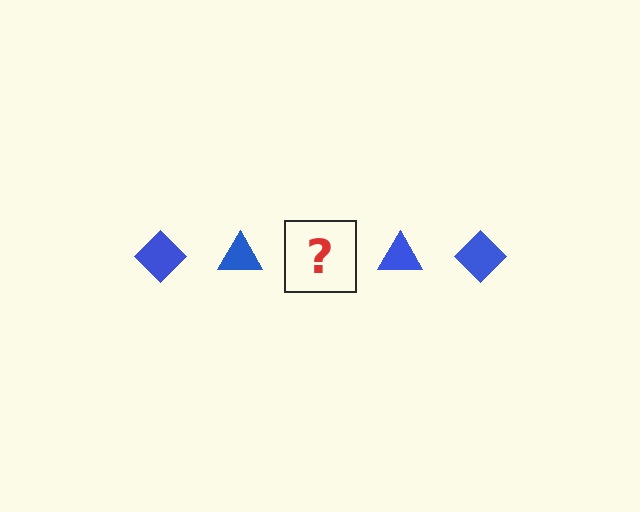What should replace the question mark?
The question mark should be replaced with a blue diamond.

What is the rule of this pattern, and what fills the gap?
The rule is that the pattern cycles through diamond, triangle shapes in blue. The gap should be filled with a blue diamond.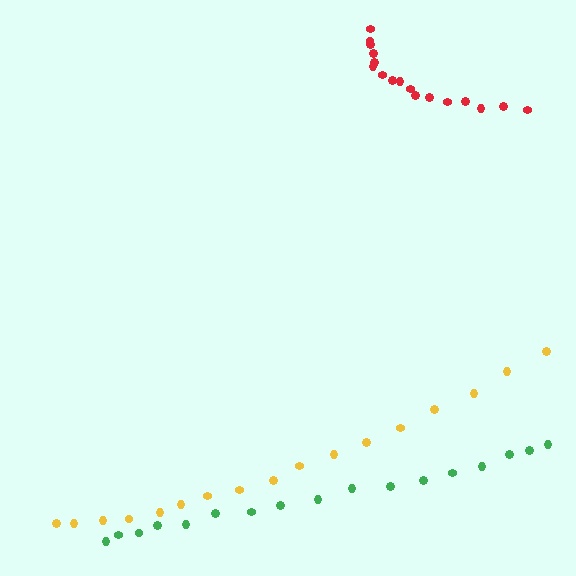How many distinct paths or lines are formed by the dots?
There are 3 distinct paths.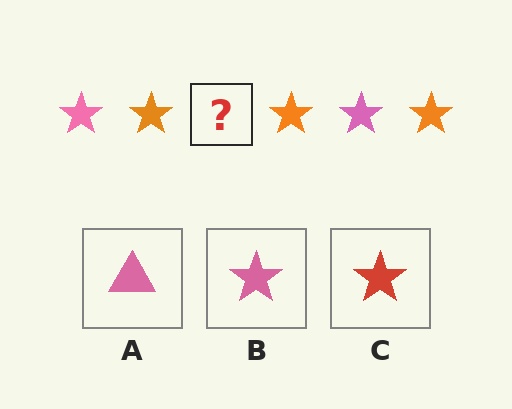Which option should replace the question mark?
Option B.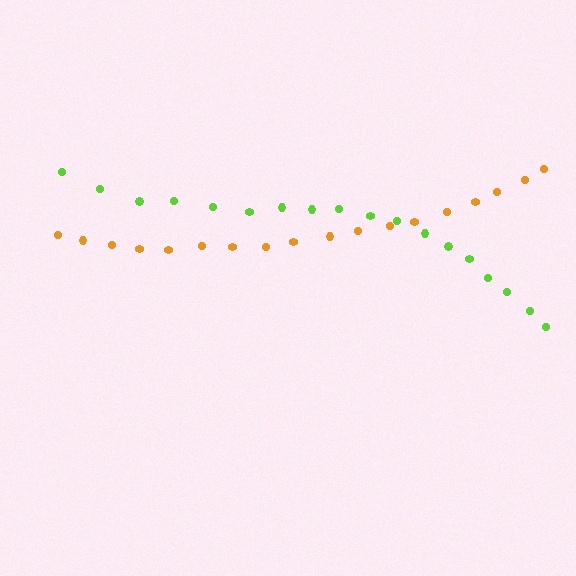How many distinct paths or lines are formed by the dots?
There are 2 distinct paths.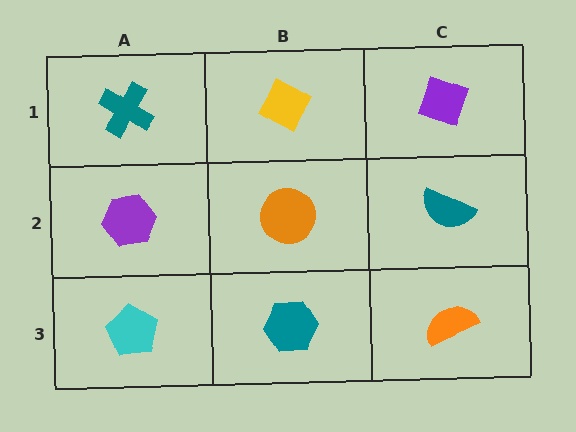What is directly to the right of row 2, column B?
A teal semicircle.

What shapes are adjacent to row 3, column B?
An orange circle (row 2, column B), a cyan pentagon (row 3, column A), an orange semicircle (row 3, column C).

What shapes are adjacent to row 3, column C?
A teal semicircle (row 2, column C), a teal hexagon (row 3, column B).